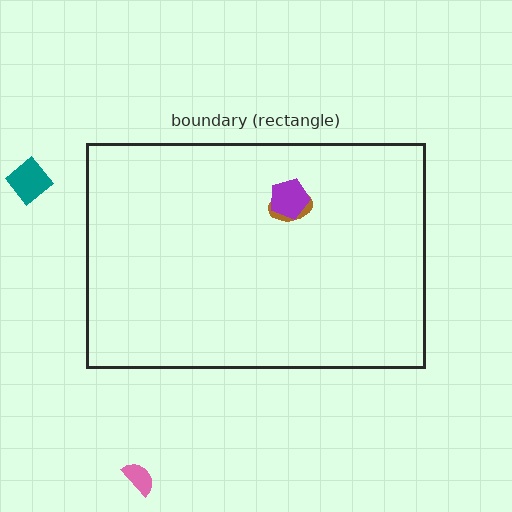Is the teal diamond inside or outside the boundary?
Outside.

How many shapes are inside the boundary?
2 inside, 2 outside.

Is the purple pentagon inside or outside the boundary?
Inside.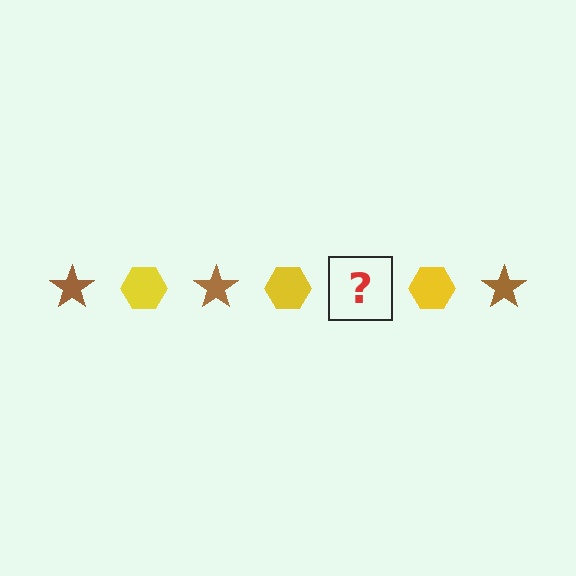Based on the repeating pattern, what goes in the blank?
The blank should be a brown star.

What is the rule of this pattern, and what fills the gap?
The rule is that the pattern alternates between brown star and yellow hexagon. The gap should be filled with a brown star.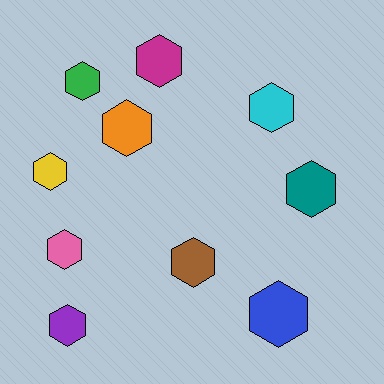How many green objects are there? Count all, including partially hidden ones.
There is 1 green object.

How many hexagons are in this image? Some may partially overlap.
There are 10 hexagons.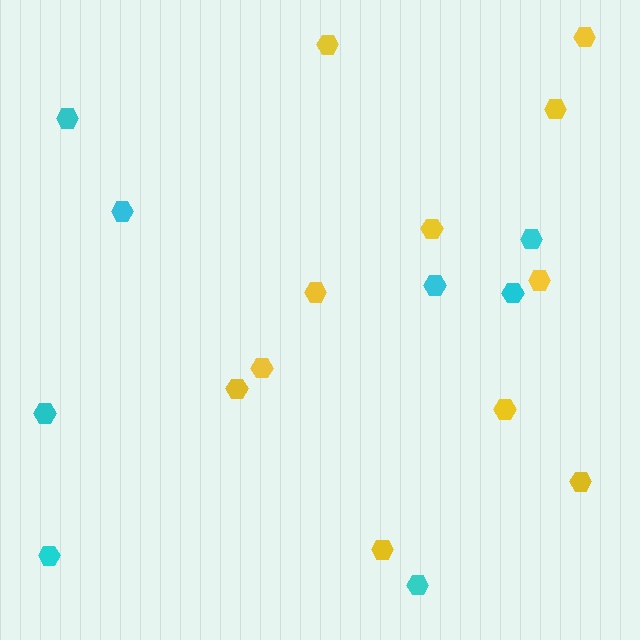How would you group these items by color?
There are 2 groups: one group of cyan hexagons (8) and one group of yellow hexagons (11).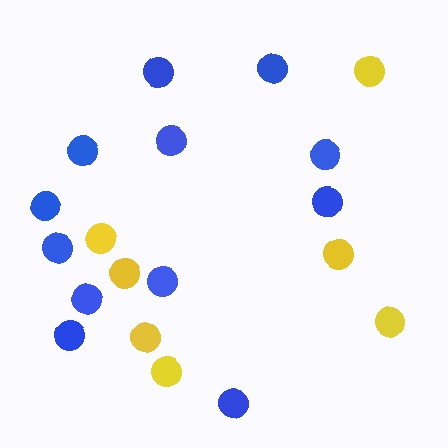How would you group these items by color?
There are 2 groups: one group of yellow circles (7) and one group of blue circles (12).